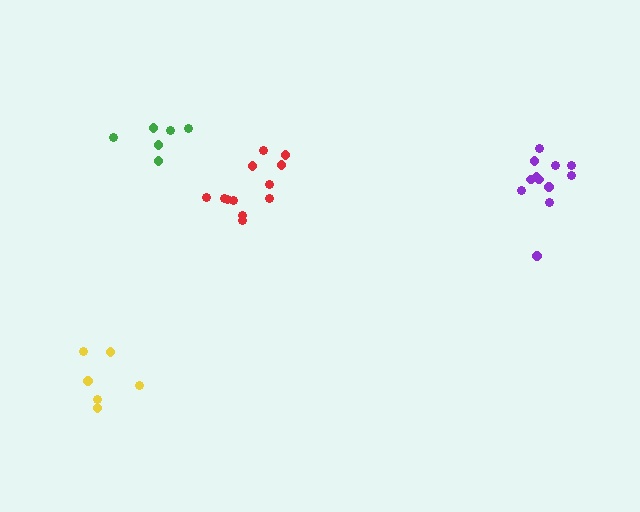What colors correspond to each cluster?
The clusters are colored: purple, green, red, yellow.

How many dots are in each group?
Group 1: 12 dots, Group 2: 6 dots, Group 3: 12 dots, Group 4: 6 dots (36 total).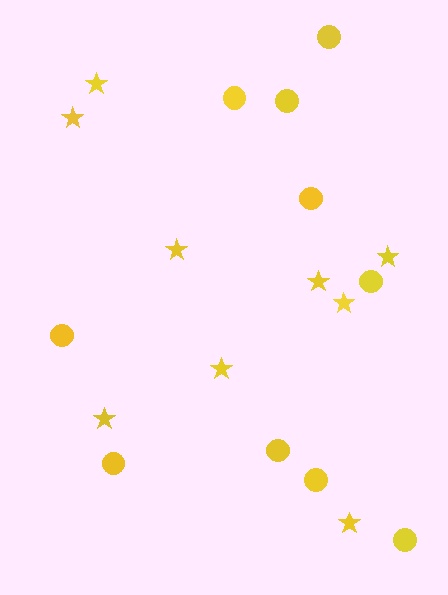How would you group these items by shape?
There are 2 groups: one group of stars (9) and one group of circles (10).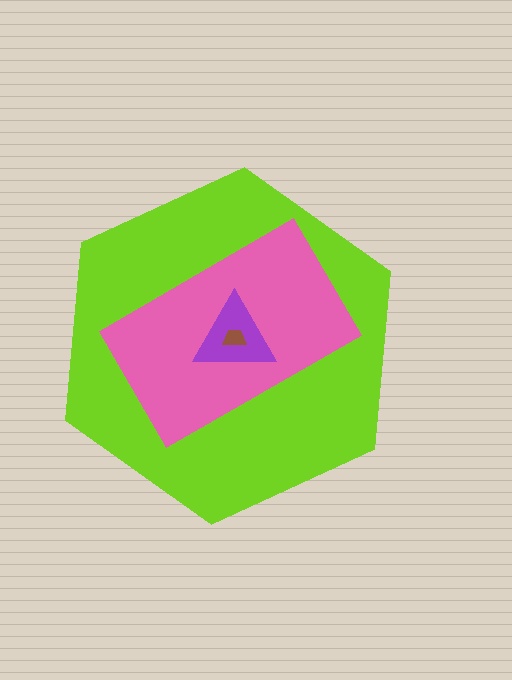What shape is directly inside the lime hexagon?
The pink rectangle.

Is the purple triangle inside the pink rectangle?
Yes.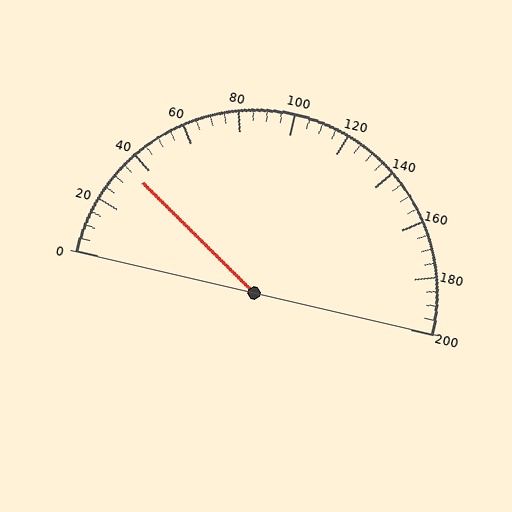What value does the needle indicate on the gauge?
The needle indicates approximately 35.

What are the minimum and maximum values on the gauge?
The gauge ranges from 0 to 200.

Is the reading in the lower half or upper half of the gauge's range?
The reading is in the lower half of the range (0 to 200).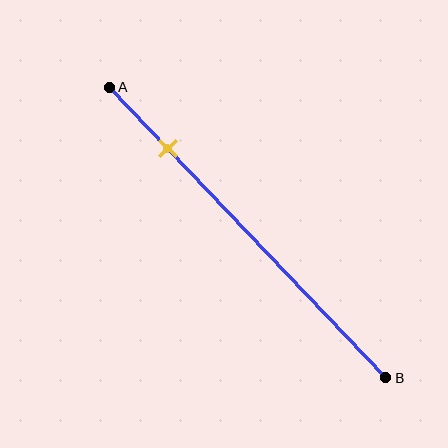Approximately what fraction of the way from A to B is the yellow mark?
The yellow mark is approximately 20% of the way from A to B.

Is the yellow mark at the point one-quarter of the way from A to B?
No, the mark is at about 20% from A, not at the 25% one-quarter point.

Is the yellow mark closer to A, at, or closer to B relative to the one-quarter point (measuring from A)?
The yellow mark is closer to point A than the one-quarter point of segment AB.